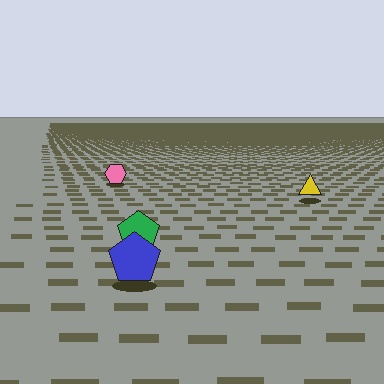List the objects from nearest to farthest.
From nearest to farthest: the blue pentagon, the green pentagon, the yellow triangle, the pink hexagon.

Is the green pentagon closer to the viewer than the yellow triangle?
Yes. The green pentagon is closer — you can tell from the texture gradient: the ground texture is coarser near it.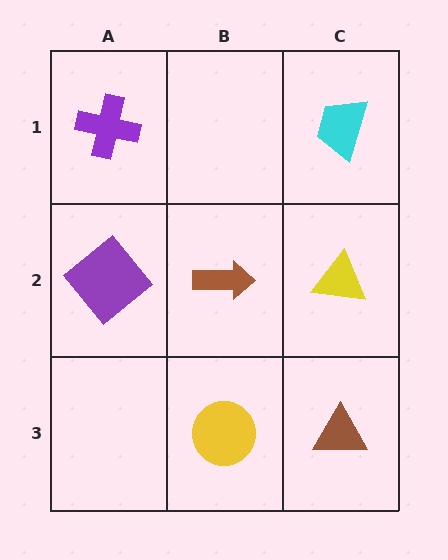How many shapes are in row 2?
3 shapes.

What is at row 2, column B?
A brown arrow.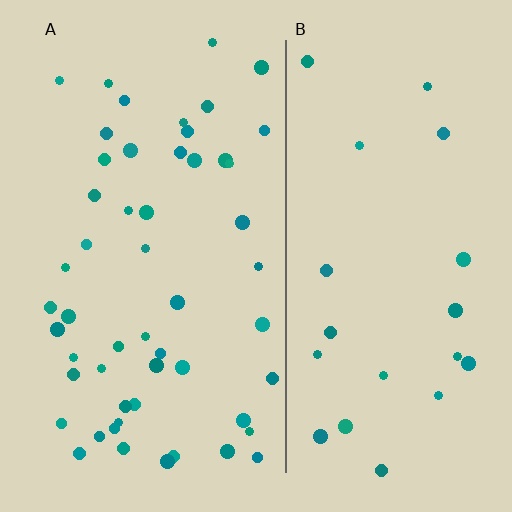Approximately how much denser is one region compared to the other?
Approximately 2.5× — region A over region B.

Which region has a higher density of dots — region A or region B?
A (the left).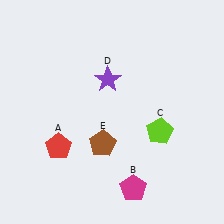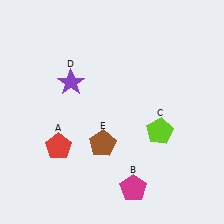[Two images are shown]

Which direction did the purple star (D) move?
The purple star (D) moved left.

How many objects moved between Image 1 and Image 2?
1 object moved between the two images.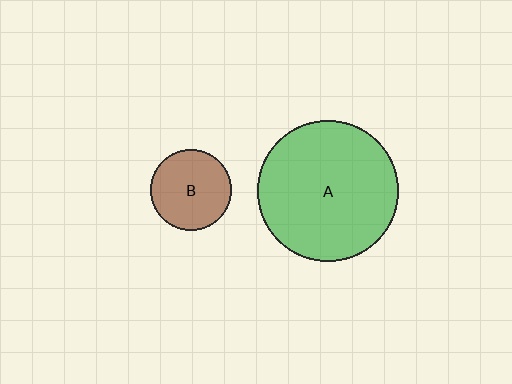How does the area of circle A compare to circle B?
Approximately 3.0 times.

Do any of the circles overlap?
No, none of the circles overlap.